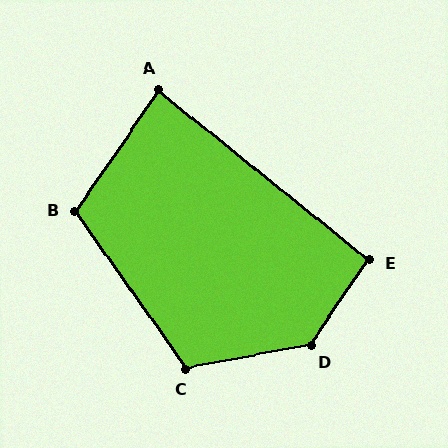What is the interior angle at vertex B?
Approximately 110 degrees (obtuse).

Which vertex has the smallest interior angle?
A, at approximately 85 degrees.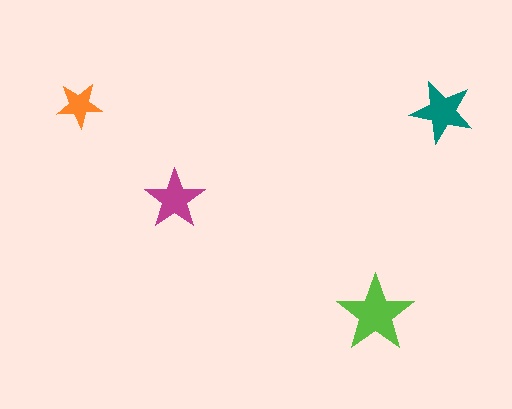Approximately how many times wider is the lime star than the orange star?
About 1.5 times wider.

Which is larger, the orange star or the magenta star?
The magenta one.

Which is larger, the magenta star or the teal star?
The teal one.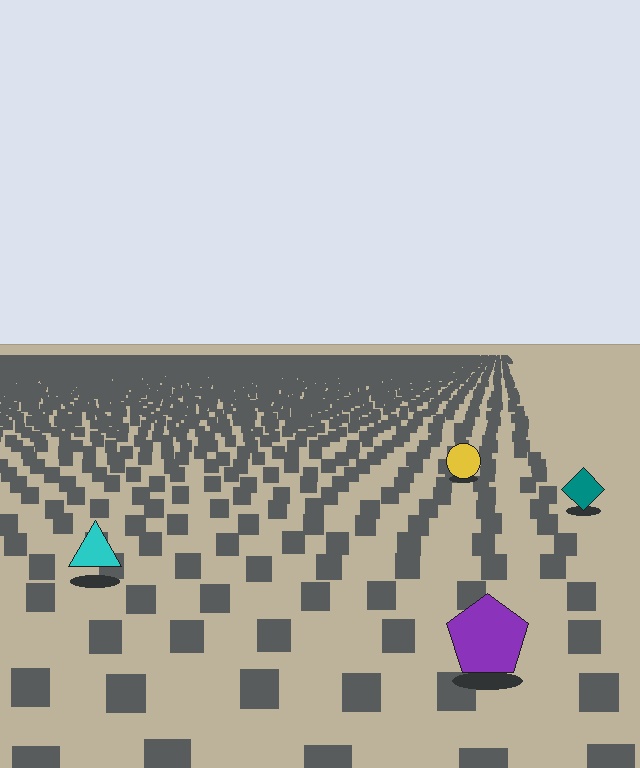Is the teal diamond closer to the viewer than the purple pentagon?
No. The purple pentagon is closer — you can tell from the texture gradient: the ground texture is coarser near it.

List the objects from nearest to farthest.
From nearest to farthest: the purple pentagon, the cyan triangle, the teal diamond, the yellow circle.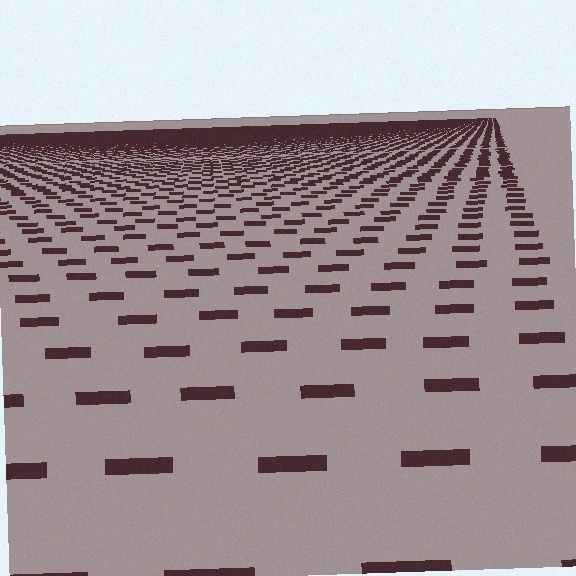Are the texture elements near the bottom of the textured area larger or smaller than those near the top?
Larger. Near the bottom, elements are closer to the viewer and appear at a bigger on-screen size.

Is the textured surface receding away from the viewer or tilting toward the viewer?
The surface is receding away from the viewer. Texture elements get smaller and denser toward the top.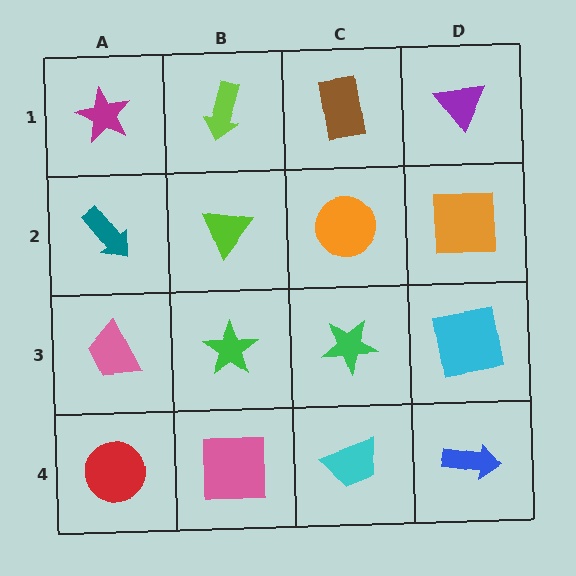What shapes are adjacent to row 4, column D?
A cyan square (row 3, column D), a cyan trapezoid (row 4, column C).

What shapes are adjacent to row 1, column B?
A lime triangle (row 2, column B), a magenta star (row 1, column A), a brown rectangle (row 1, column C).